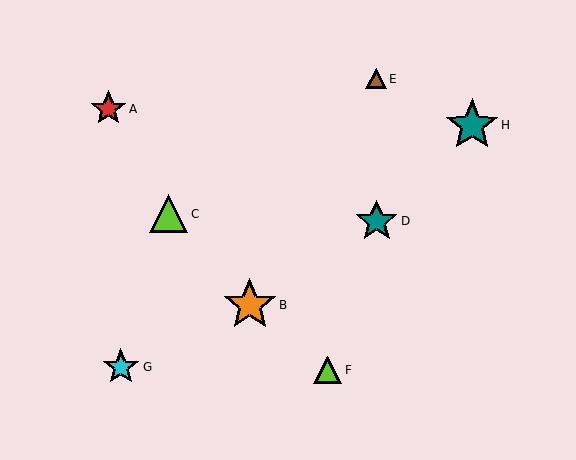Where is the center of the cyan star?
The center of the cyan star is at (121, 367).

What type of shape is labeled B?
Shape B is an orange star.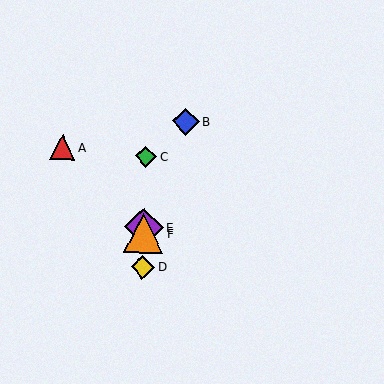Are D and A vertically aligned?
No, D is at x≈143 and A is at x≈63.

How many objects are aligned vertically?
4 objects (C, D, E, F) are aligned vertically.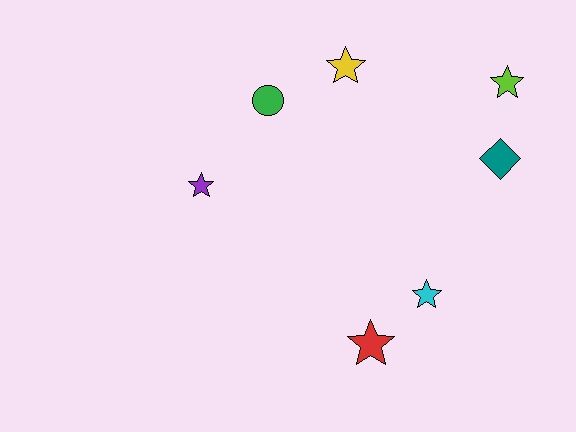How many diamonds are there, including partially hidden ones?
There is 1 diamond.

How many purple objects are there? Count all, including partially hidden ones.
There is 1 purple object.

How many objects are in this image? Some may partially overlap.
There are 7 objects.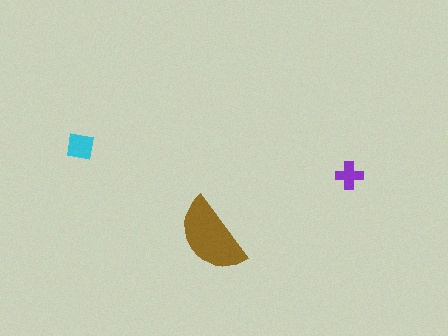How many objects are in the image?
There are 3 objects in the image.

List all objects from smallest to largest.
The purple cross, the cyan square, the brown semicircle.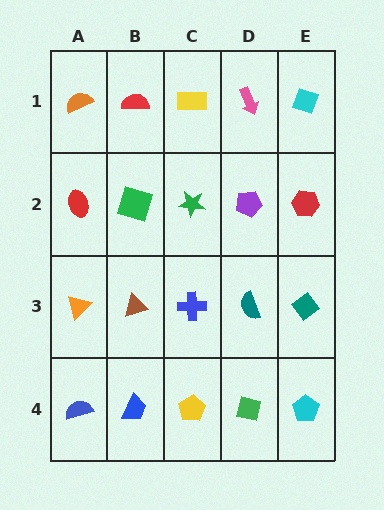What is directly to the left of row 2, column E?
A purple pentagon.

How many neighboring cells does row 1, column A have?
2.